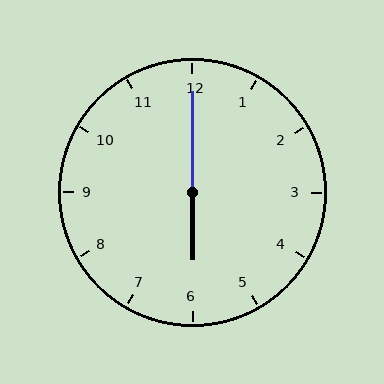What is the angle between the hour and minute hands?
Approximately 180 degrees.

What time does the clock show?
6:00.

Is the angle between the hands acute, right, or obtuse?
It is obtuse.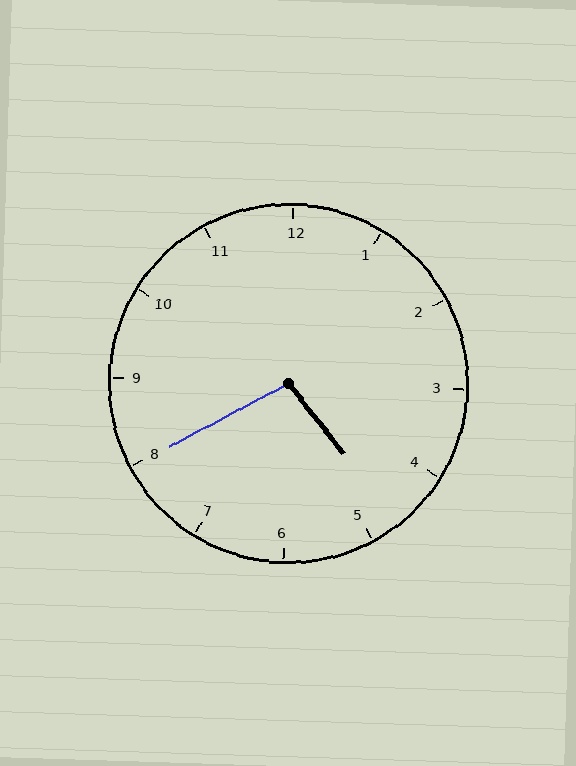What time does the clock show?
4:40.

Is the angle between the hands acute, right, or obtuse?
It is obtuse.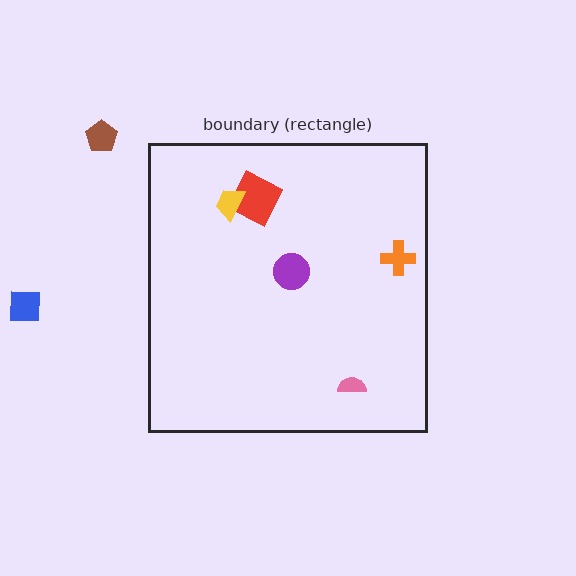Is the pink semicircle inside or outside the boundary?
Inside.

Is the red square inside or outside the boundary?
Inside.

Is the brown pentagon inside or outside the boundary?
Outside.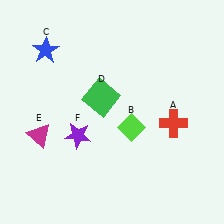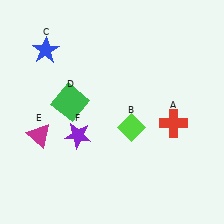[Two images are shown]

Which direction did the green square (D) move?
The green square (D) moved left.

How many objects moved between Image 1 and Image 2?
1 object moved between the two images.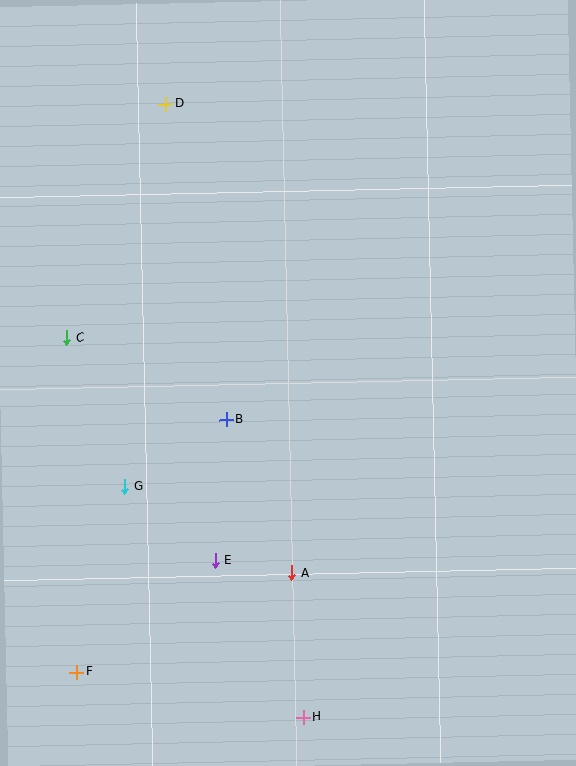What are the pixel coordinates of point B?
Point B is at (226, 420).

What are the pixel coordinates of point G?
Point G is at (125, 487).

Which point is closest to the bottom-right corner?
Point H is closest to the bottom-right corner.